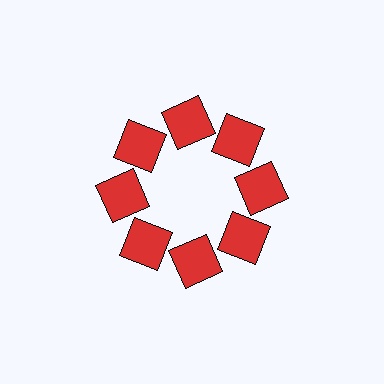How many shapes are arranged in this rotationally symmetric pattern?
There are 8 shapes, arranged in 8 groups of 1.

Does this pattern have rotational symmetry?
Yes, this pattern has 8-fold rotational symmetry. It looks the same after rotating 45 degrees around the center.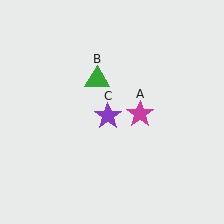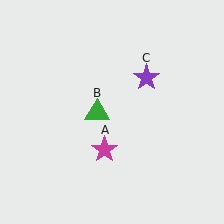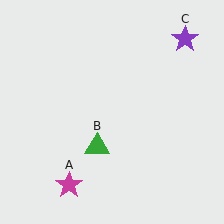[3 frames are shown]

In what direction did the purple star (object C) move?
The purple star (object C) moved up and to the right.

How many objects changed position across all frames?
3 objects changed position: magenta star (object A), green triangle (object B), purple star (object C).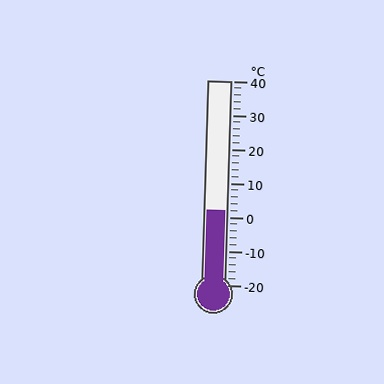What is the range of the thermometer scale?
The thermometer scale ranges from -20°C to 40°C.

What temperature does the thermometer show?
The thermometer shows approximately 2°C.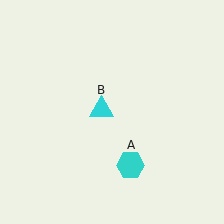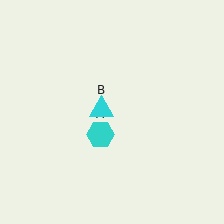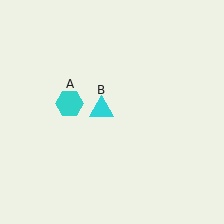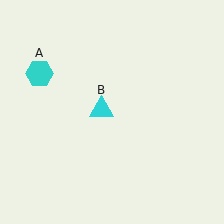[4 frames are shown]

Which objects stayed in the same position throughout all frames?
Cyan triangle (object B) remained stationary.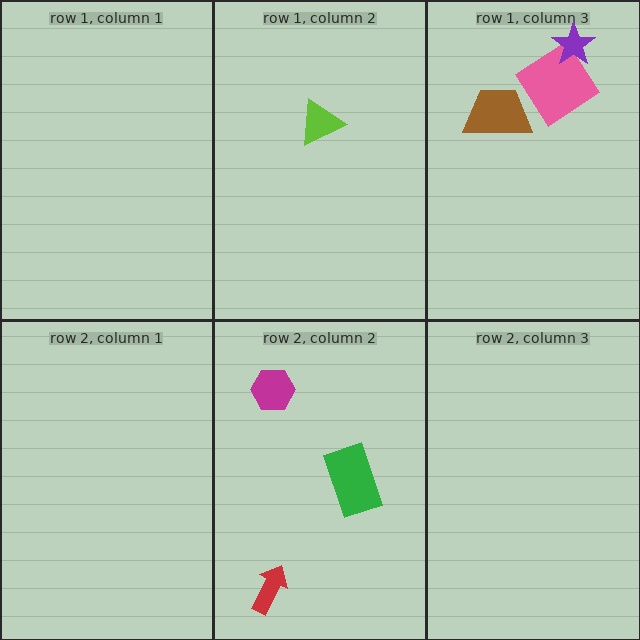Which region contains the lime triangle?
The row 1, column 2 region.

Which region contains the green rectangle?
The row 2, column 2 region.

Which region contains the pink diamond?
The row 1, column 3 region.